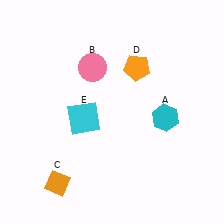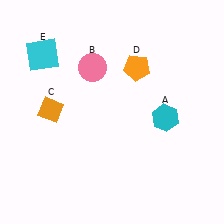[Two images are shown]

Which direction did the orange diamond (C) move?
The orange diamond (C) moved up.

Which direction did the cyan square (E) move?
The cyan square (E) moved up.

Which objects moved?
The objects that moved are: the orange diamond (C), the cyan square (E).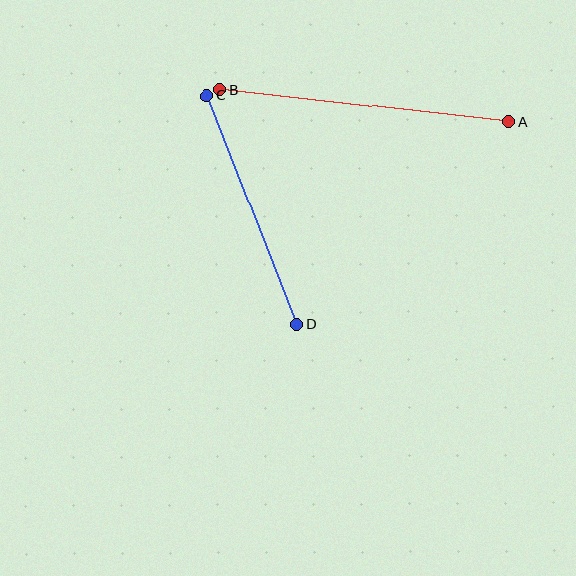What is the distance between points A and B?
The distance is approximately 291 pixels.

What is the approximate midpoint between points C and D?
The midpoint is at approximately (252, 210) pixels.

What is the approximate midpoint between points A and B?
The midpoint is at approximately (364, 106) pixels.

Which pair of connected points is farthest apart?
Points A and B are farthest apart.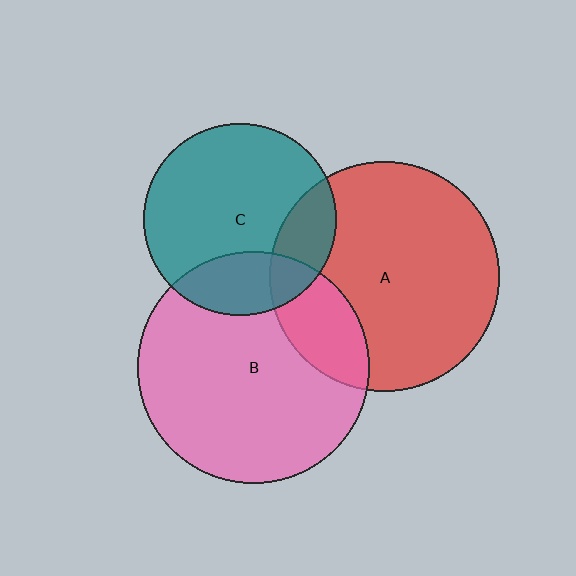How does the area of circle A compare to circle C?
Approximately 1.4 times.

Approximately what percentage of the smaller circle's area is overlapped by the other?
Approximately 20%.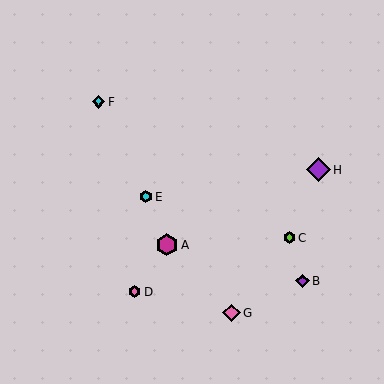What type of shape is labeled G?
Shape G is a pink diamond.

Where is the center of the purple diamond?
The center of the purple diamond is at (318, 170).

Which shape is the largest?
The purple diamond (labeled H) is the largest.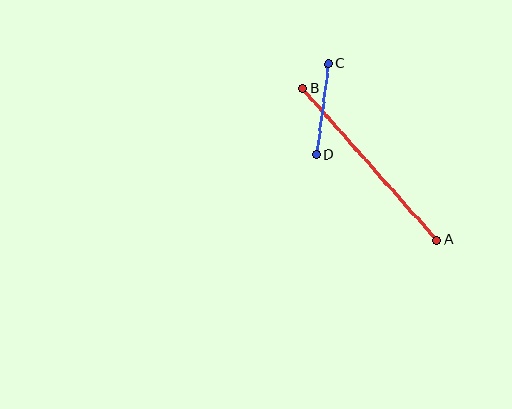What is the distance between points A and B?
The distance is approximately 203 pixels.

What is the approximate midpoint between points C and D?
The midpoint is at approximately (323, 109) pixels.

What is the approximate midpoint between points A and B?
The midpoint is at approximately (370, 164) pixels.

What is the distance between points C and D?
The distance is approximately 92 pixels.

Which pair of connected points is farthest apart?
Points A and B are farthest apart.